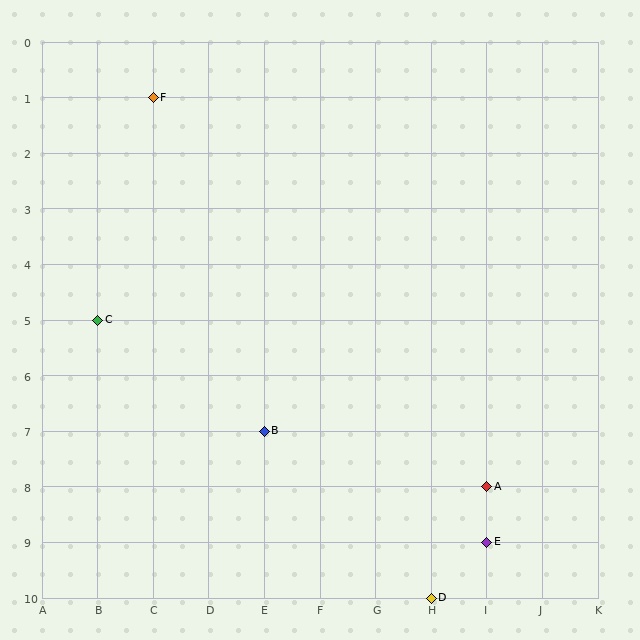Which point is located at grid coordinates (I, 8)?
Point A is at (I, 8).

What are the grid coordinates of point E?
Point E is at grid coordinates (I, 9).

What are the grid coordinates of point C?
Point C is at grid coordinates (B, 5).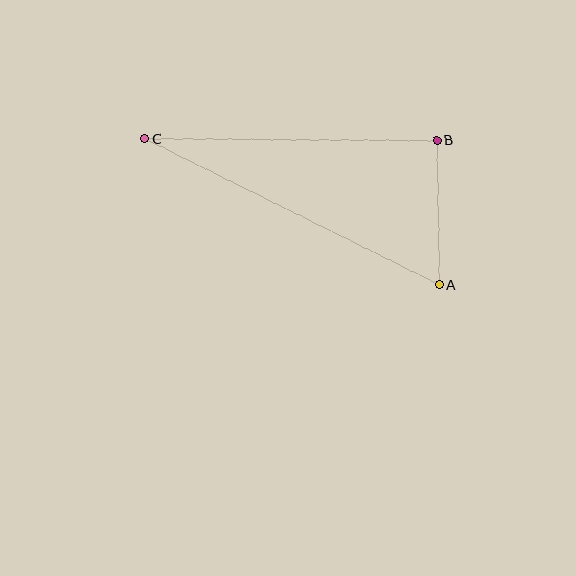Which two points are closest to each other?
Points A and B are closest to each other.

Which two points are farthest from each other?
Points A and C are farthest from each other.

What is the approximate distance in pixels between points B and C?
The distance between B and C is approximately 292 pixels.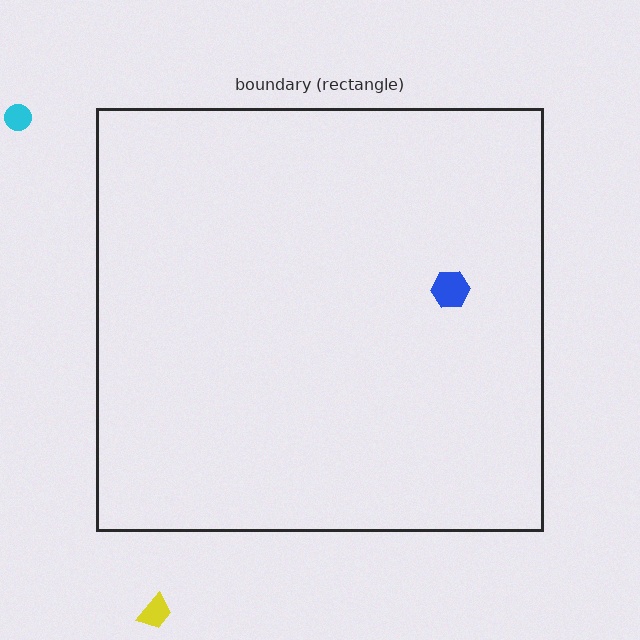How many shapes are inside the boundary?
1 inside, 2 outside.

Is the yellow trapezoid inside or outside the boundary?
Outside.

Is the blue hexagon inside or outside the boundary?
Inside.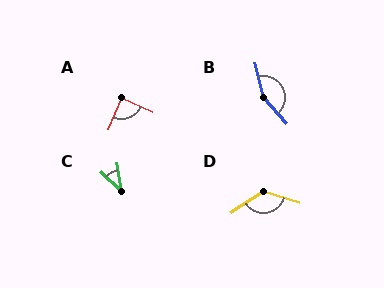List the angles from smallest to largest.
C (38°), A (87°), D (130°), B (154°).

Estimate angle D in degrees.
Approximately 130 degrees.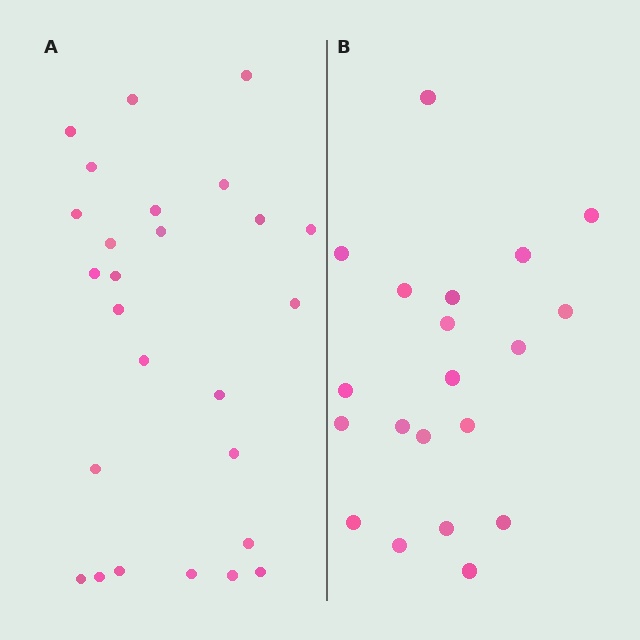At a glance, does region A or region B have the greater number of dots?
Region A (the left region) has more dots.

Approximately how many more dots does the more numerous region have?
Region A has about 6 more dots than region B.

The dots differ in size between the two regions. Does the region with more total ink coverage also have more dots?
No. Region B has more total ink coverage because its dots are larger, but region A actually contains more individual dots. Total area can be misleading — the number of items is what matters here.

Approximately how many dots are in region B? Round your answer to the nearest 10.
About 20 dots.